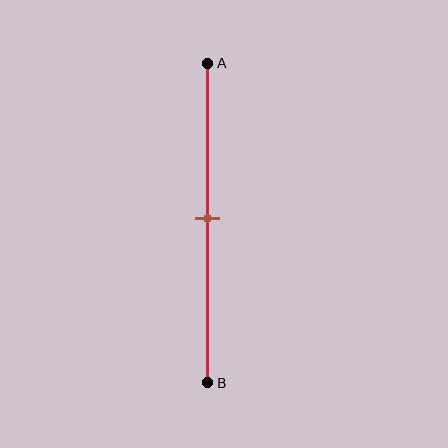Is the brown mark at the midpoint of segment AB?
Yes, the mark is approximately at the midpoint.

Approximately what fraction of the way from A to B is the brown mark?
The brown mark is approximately 50% of the way from A to B.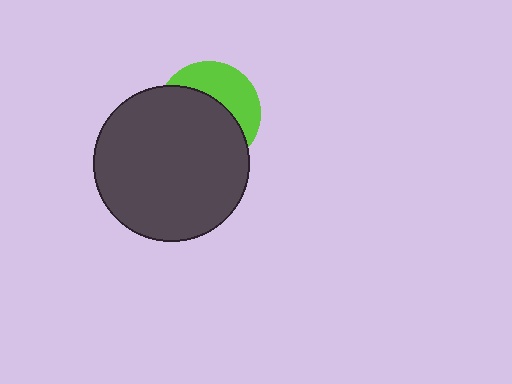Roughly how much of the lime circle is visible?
A small part of it is visible (roughly 38%).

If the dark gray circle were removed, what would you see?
You would see the complete lime circle.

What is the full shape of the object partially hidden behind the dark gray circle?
The partially hidden object is a lime circle.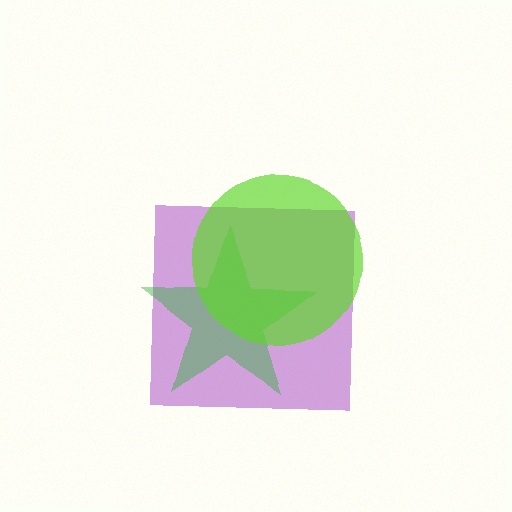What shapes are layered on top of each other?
The layered shapes are: a purple square, a green star, a lime circle.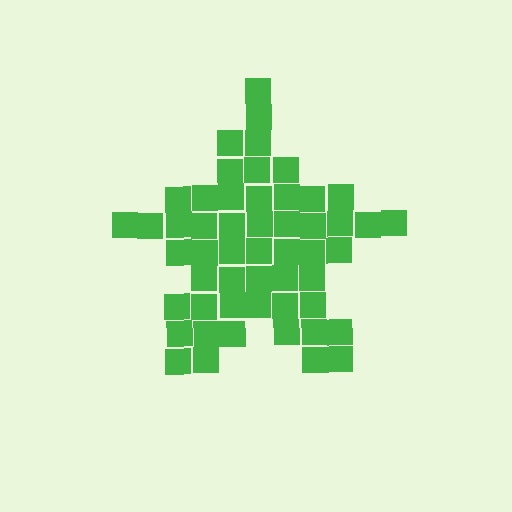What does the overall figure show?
The overall figure shows a star.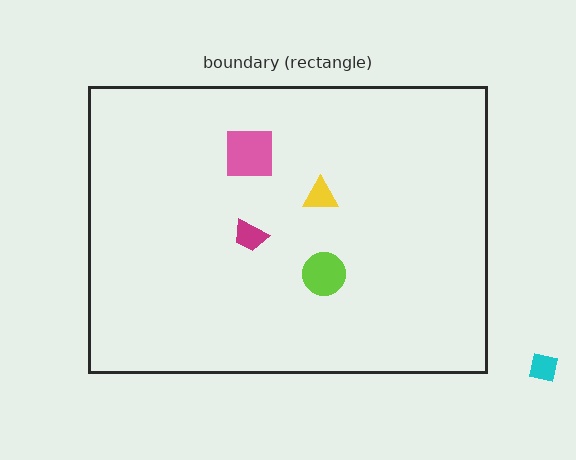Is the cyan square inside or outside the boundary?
Outside.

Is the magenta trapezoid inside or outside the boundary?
Inside.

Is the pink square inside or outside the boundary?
Inside.